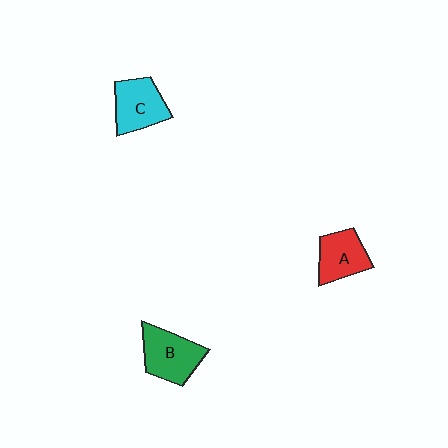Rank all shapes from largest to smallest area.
From largest to smallest: B (green), C (cyan), A (red).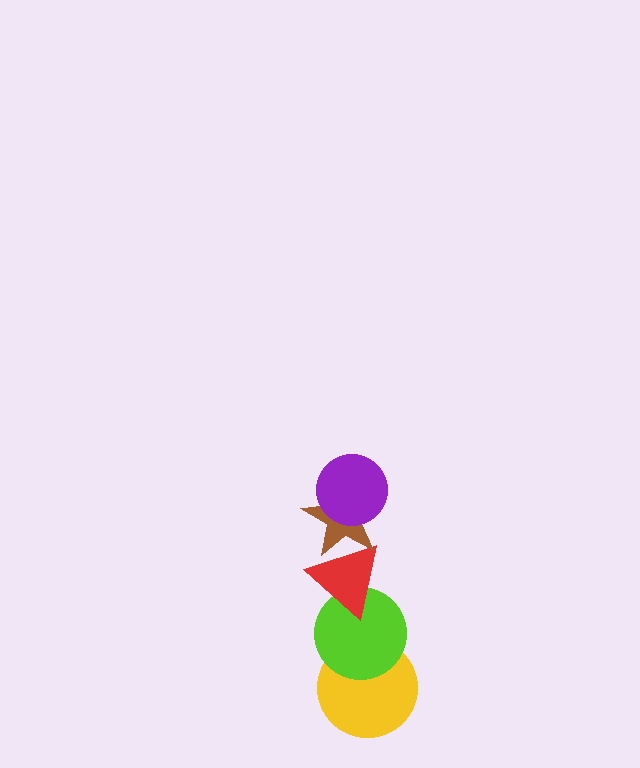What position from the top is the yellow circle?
The yellow circle is 5th from the top.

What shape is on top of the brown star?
The purple circle is on top of the brown star.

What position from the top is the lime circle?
The lime circle is 4th from the top.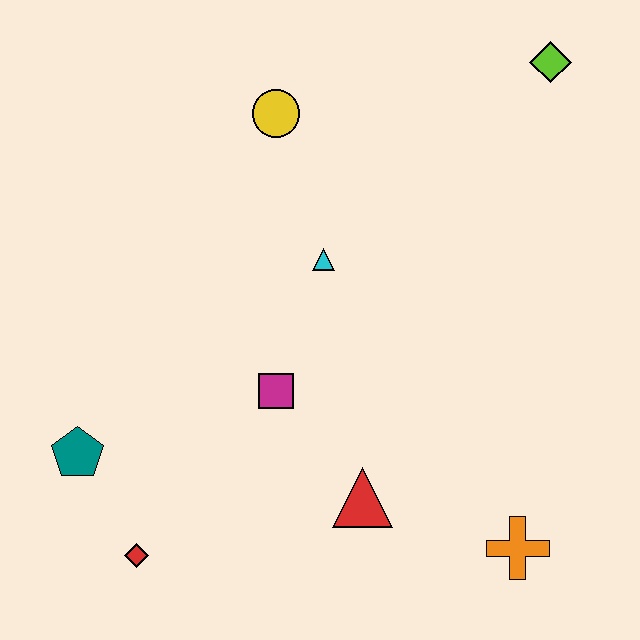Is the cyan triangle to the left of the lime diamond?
Yes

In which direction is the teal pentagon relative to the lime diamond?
The teal pentagon is to the left of the lime diamond.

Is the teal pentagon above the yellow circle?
No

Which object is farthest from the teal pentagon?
The lime diamond is farthest from the teal pentagon.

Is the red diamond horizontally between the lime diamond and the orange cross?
No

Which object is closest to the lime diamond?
The yellow circle is closest to the lime diamond.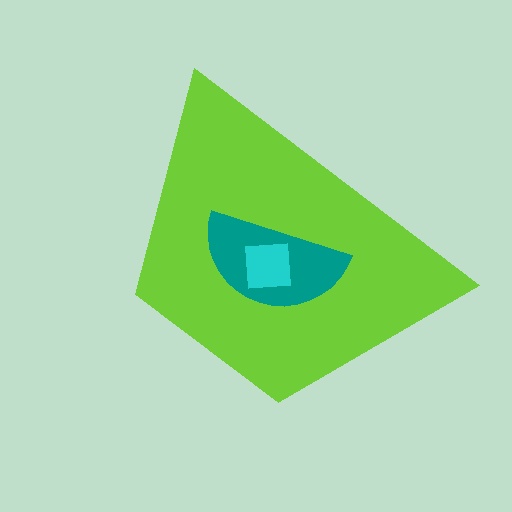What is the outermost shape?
The lime trapezoid.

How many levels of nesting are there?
3.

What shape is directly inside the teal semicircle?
The cyan square.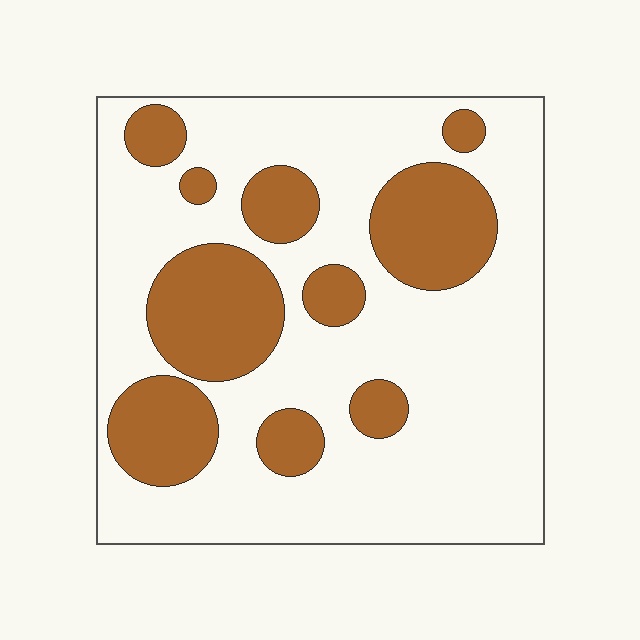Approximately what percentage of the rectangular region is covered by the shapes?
Approximately 30%.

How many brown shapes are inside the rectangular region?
10.